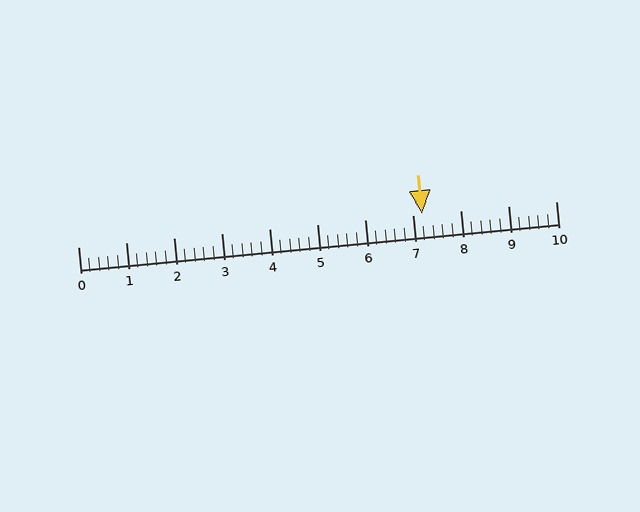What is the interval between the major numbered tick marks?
The major tick marks are spaced 1 units apart.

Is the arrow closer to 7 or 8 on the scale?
The arrow is closer to 7.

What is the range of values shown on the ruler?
The ruler shows values from 0 to 10.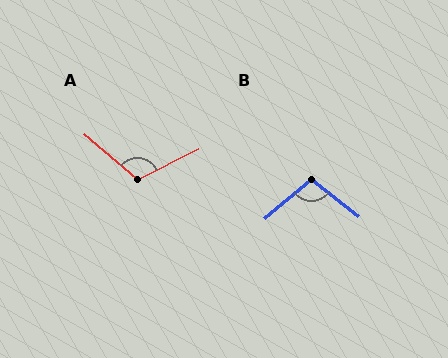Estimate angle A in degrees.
Approximately 114 degrees.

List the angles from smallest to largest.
B (102°), A (114°).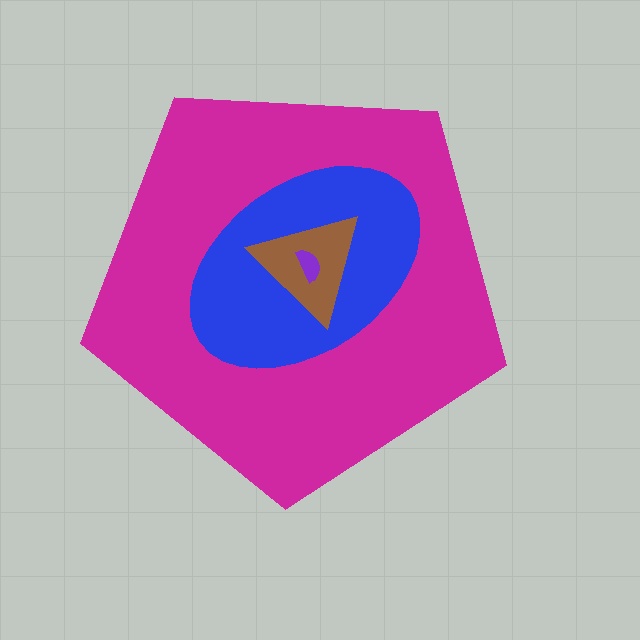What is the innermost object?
The purple semicircle.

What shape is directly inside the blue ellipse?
The brown triangle.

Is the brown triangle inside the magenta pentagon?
Yes.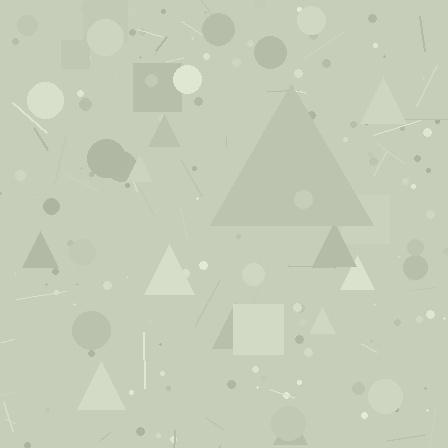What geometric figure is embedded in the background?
A triangle is embedded in the background.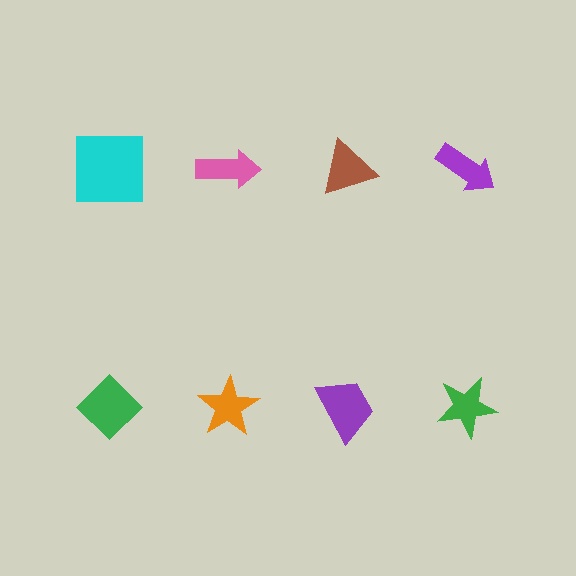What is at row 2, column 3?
A purple trapezoid.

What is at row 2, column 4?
A green star.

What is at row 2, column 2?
An orange star.